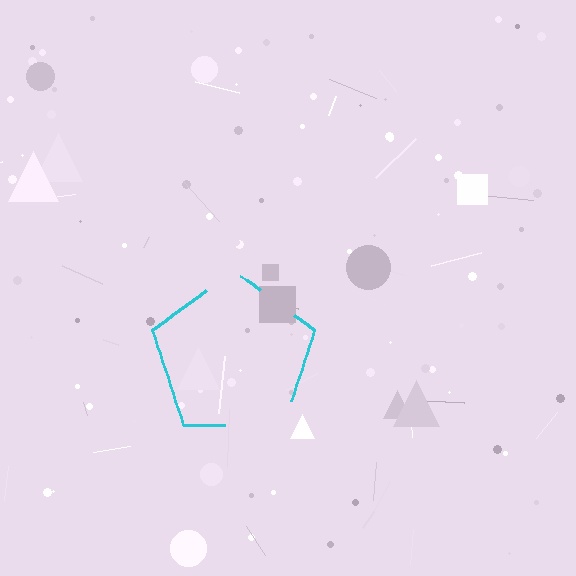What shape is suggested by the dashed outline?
The dashed outline suggests a pentagon.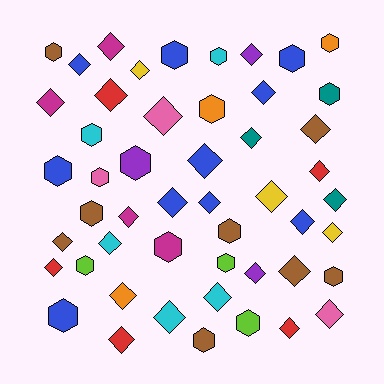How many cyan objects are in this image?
There are 5 cyan objects.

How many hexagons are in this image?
There are 20 hexagons.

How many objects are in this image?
There are 50 objects.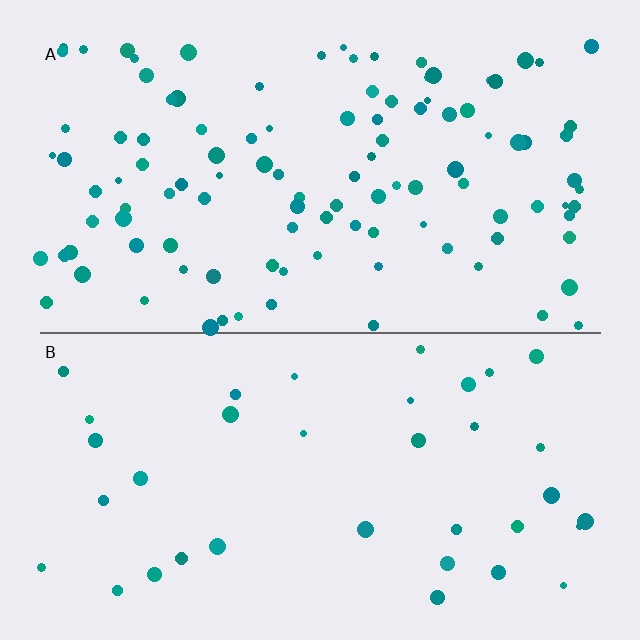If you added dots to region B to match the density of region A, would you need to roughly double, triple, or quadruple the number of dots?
Approximately triple.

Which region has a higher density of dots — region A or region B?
A (the top).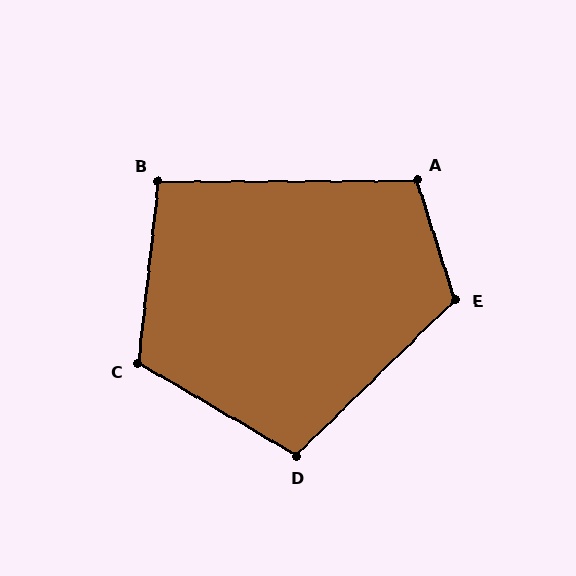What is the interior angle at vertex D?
Approximately 105 degrees (obtuse).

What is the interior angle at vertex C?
Approximately 114 degrees (obtuse).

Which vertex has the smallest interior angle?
B, at approximately 97 degrees.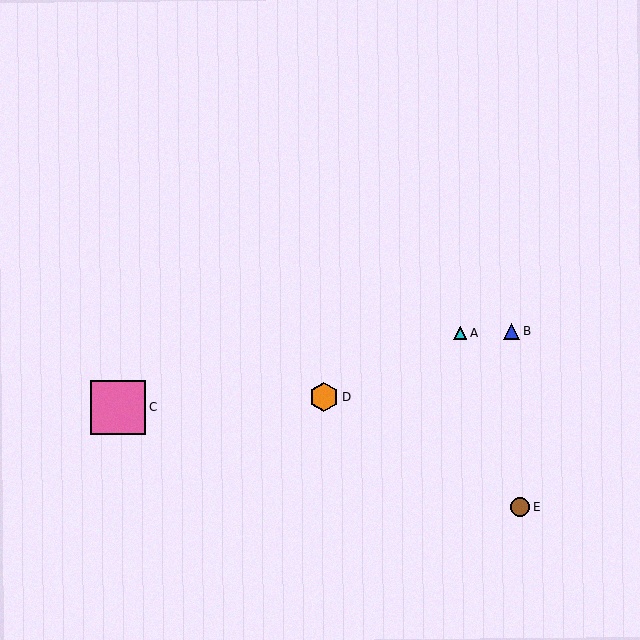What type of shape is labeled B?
Shape B is a blue triangle.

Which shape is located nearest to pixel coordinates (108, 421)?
The pink square (labeled C) at (118, 407) is nearest to that location.